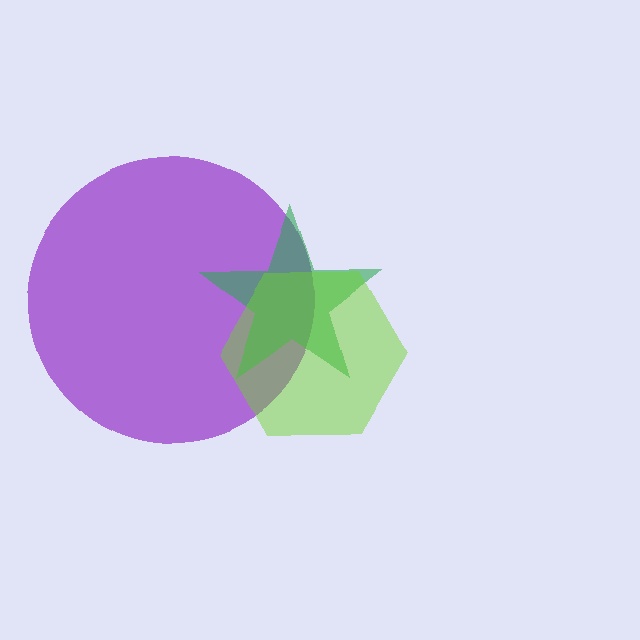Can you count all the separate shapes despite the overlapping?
Yes, there are 3 separate shapes.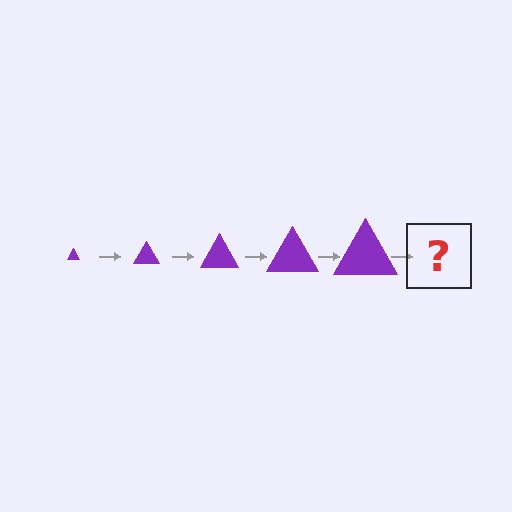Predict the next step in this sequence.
The next step is a purple triangle, larger than the previous one.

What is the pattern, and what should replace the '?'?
The pattern is that the triangle gets progressively larger each step. The '?' should be a purple triangle, larger than the previous one.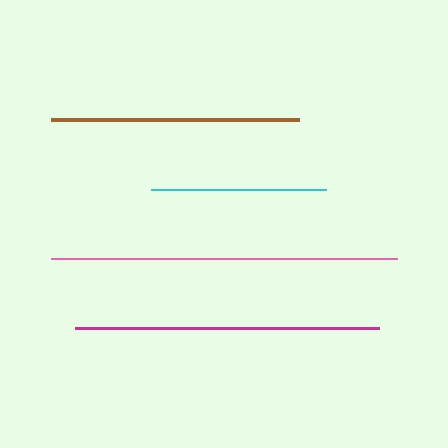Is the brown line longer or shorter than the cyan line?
The brown line is longer than the cyan line.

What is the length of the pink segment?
The pink segment is approximately 347 pixels long.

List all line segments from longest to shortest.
From longest to shortest: pink, magenta, brown, cyan.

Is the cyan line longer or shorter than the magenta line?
The magenta line is longer than the cyan line.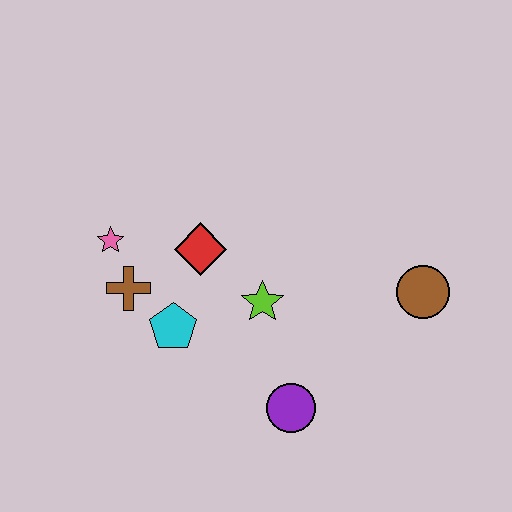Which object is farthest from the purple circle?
The pink star is farthest from the purple circle.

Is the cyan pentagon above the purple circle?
Yes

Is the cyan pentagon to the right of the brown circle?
No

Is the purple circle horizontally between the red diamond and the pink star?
No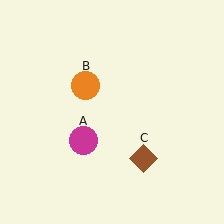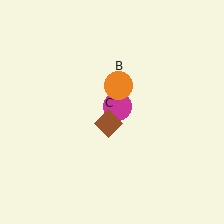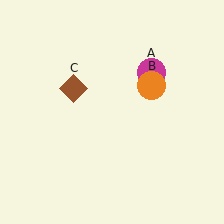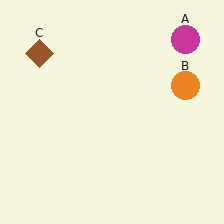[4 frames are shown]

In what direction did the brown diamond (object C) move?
The brown diamond (object C) moved up and to the left.